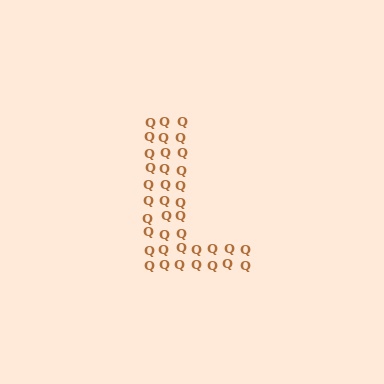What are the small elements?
The small elements are letter Q's.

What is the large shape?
The large shape is the letter L.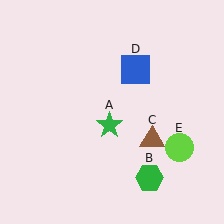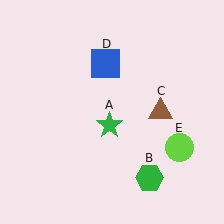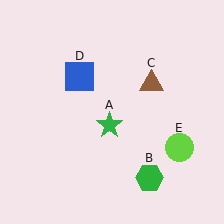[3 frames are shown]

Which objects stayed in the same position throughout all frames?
Green star (object A) and green hexagon (object B) and lime circle (object E) remained stationary.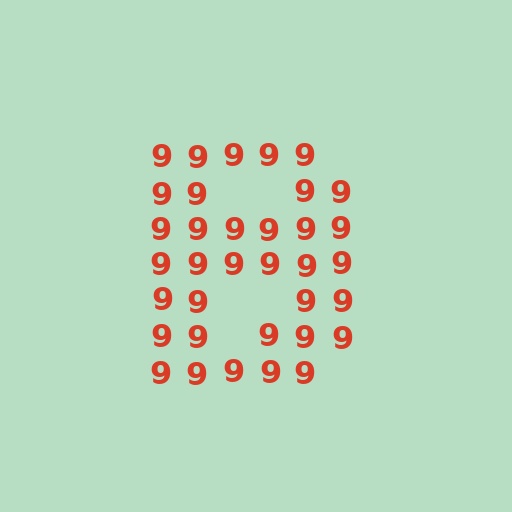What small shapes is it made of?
It is made of small digit 9's.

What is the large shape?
The large shape is the letter B.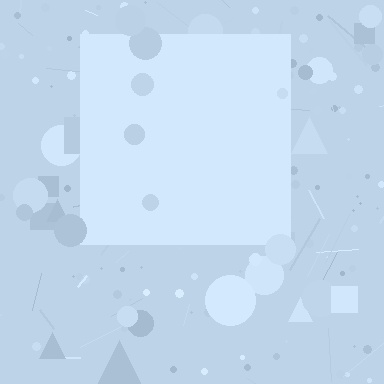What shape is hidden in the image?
A square is hidden in the image.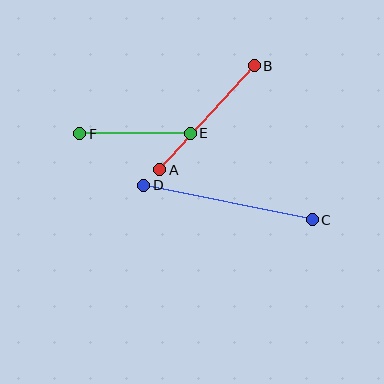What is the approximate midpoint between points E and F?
The midpoint is at approximately (135, 133) pixels.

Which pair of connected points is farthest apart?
Points C and D are farthest apart.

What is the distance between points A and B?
The distance is approximately 140 pixels.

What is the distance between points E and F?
The distance is approximately 111 pixels.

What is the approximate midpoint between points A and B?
The midpoint is at approximately (207, 118) pixels.